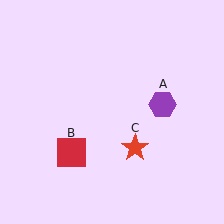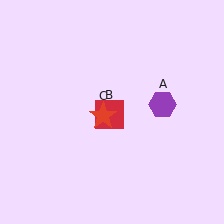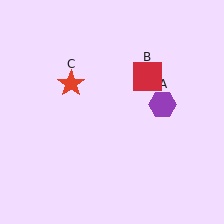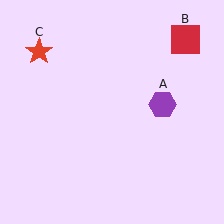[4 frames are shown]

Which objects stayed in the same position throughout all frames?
Purple hexagon (object A) remained stationary.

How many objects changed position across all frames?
2 objects changed position: red square (object B), red star (object C).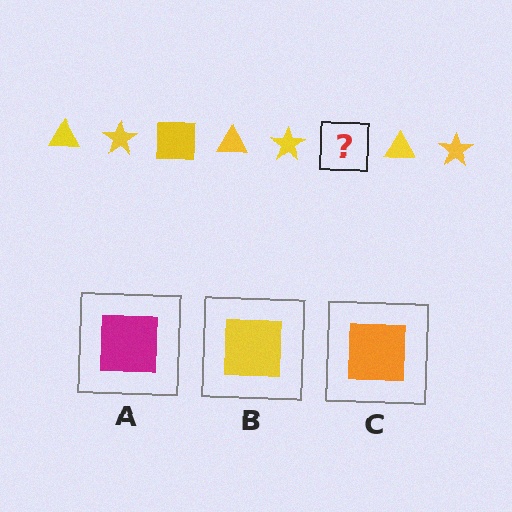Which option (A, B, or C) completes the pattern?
B.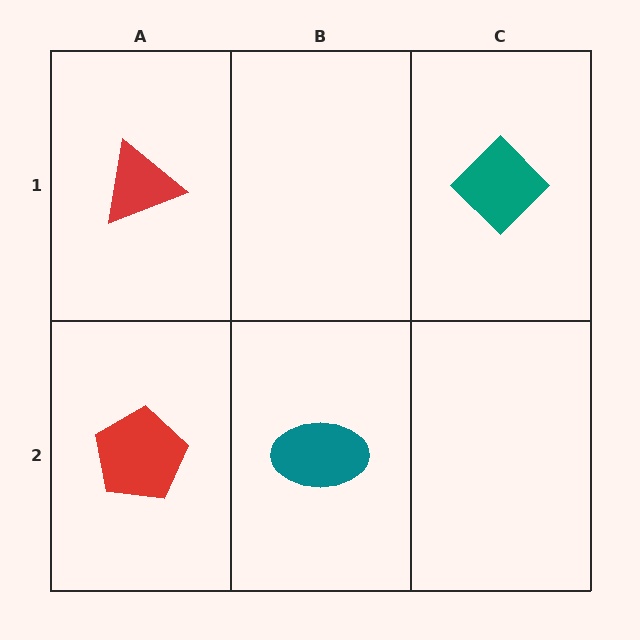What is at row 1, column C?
A teal diamond.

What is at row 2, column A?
A red pentagon.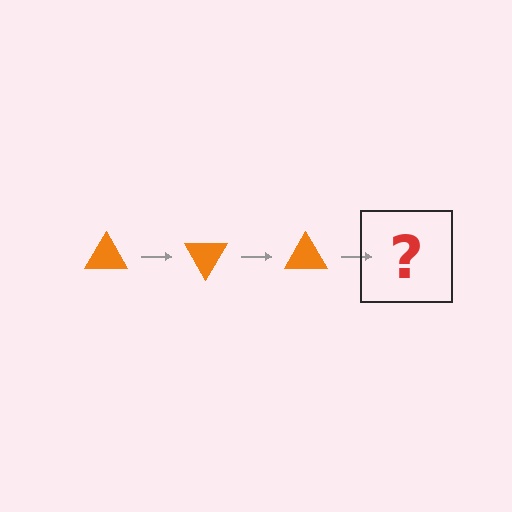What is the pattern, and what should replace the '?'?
The pattern is that the triangle rotates 60 degrees each step. The '?' should be an orange triangle rotated 180 degrees.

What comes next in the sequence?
The next element should be an orange triangle rotated 180 degrees.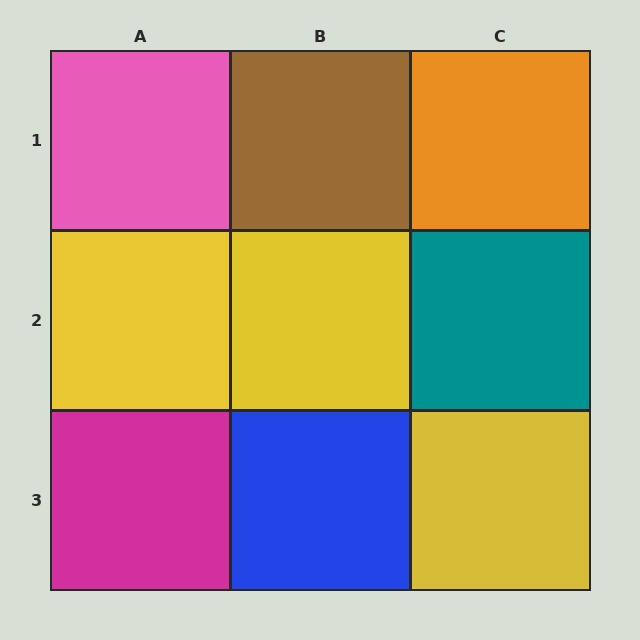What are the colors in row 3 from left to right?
Magenta, blue, yellow.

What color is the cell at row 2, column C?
Teal.